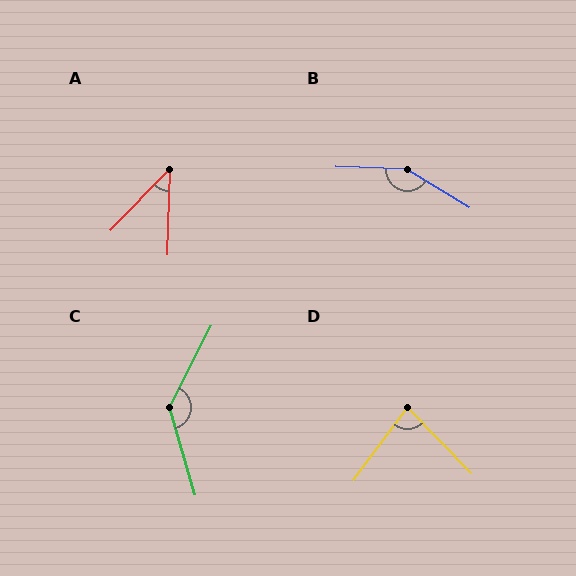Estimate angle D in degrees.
Approximately 81 degrees.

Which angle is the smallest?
A, at approximately 42 degrees.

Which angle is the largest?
B, at approximately 151 degrees.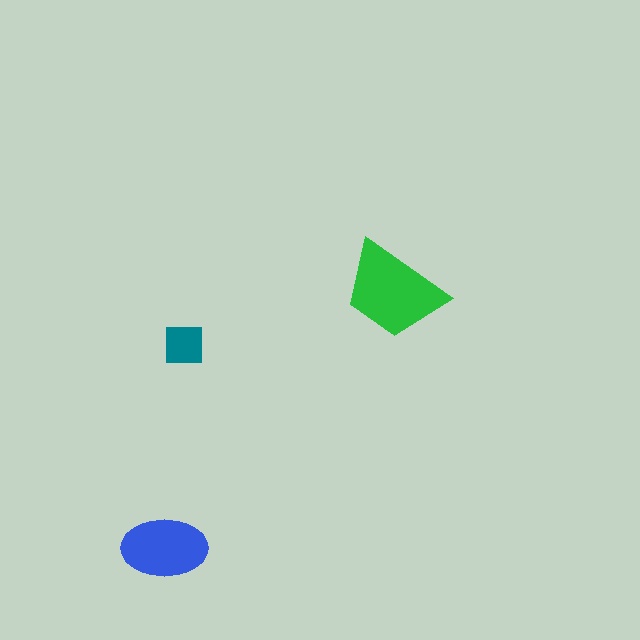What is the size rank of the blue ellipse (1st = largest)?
2nd.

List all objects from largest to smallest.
The green trapezoid, the blue ellipse, the teal square.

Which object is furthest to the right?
The green trapezoid is rightmost.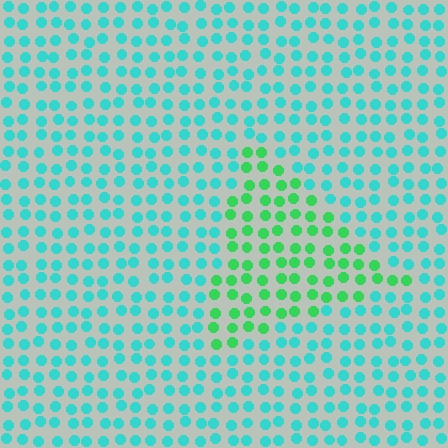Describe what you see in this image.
The image is filled with small cyan elements in a uniform arrangement. A triangle-shaped region is visible where the elements are tinted to a slightly different hue, forming a subtle color boundary.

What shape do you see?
I see a triangle.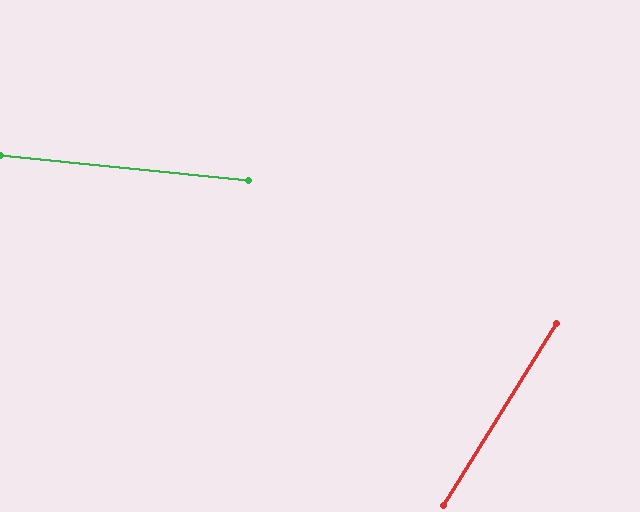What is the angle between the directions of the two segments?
Approximately 64 degrees.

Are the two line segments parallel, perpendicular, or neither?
Neither parallel nor perpendicular — they differ by about 64°.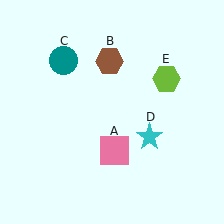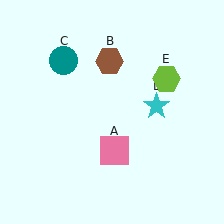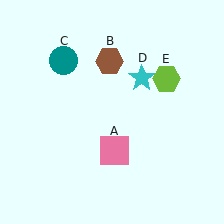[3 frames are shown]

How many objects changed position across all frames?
1 object changed position: cyan star (object D).